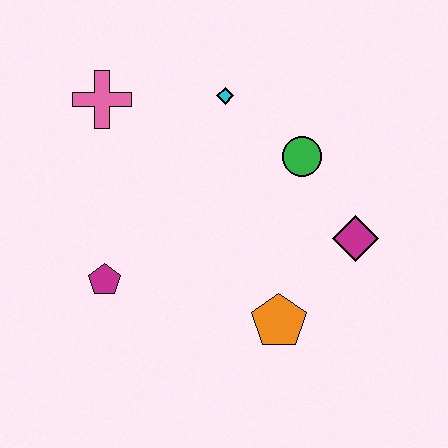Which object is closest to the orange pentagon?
The magenta diamond is closest to the orange pentagon.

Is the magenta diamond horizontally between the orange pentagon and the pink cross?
No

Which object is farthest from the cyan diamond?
The orange pentagon is farthest from the cyan diamond.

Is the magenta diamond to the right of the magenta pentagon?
Yes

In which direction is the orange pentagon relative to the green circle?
The orange pentagon is below the green circle.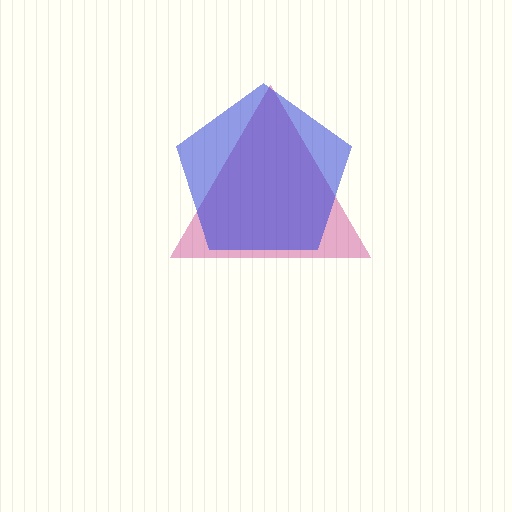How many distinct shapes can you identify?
There are 2 distinct shapes: a magenta triangle, a blue pentagon.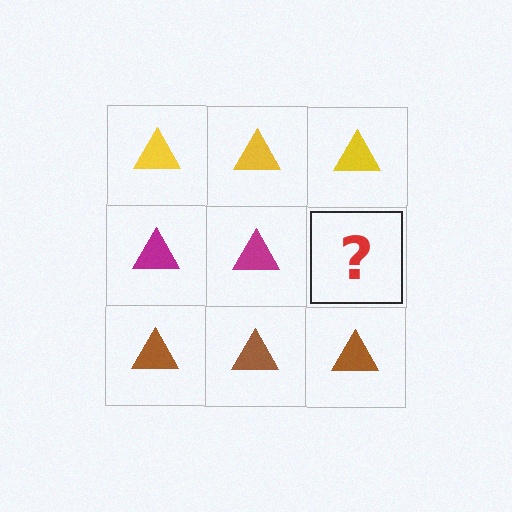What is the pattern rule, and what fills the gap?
The rule is that each row has a consistent color. The gap should be filled with a magenta triangle.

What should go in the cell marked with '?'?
The missing cell should contain a magenta triangle.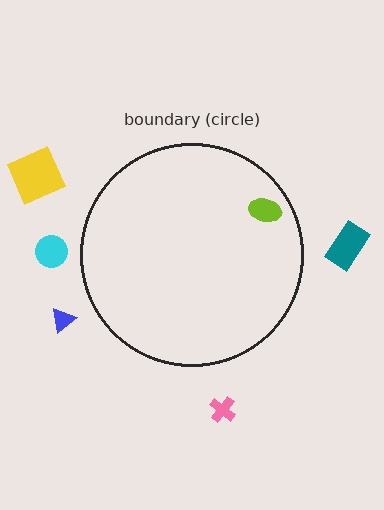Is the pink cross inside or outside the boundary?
Outside.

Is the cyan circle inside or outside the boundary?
Outside.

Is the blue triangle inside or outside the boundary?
Outside.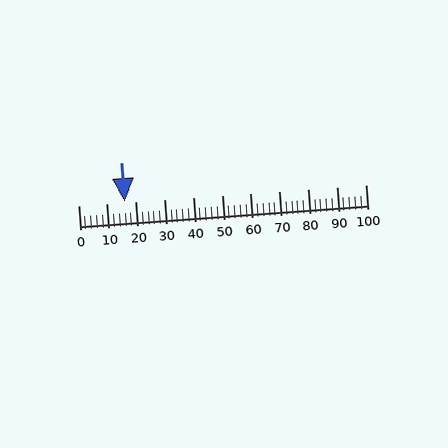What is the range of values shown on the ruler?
The ruler shows values from 0 to 100.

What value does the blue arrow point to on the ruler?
The blue arrow points to approximately 16.